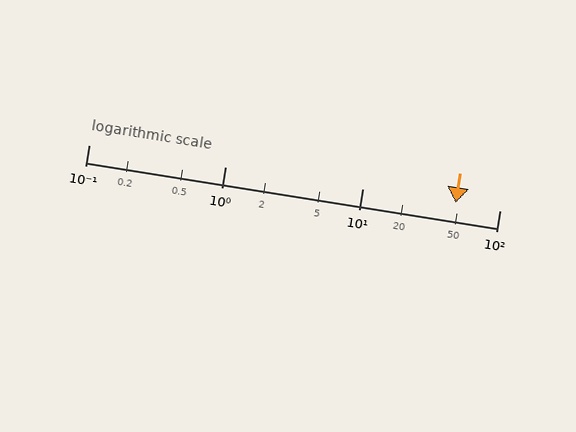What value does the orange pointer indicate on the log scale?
The pointer indicates approximately 48.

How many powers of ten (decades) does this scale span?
The scale spans 3 decades, from 0.1 to 100.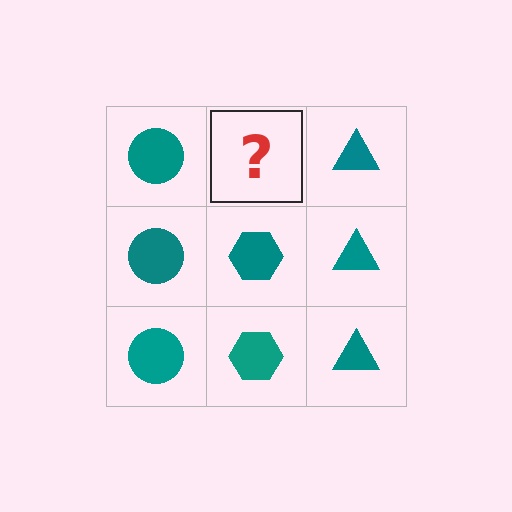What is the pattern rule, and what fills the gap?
The rule is that each column has a consistent shape. The gap should be filled with a teal hexagon.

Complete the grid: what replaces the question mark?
The question mark should be replaced with a teal hexagon.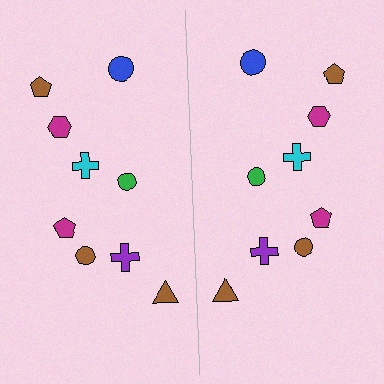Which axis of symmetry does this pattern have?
The pattern has a vertical axis of symmetry running through the center of the image.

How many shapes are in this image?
There are 18 shapes in this image.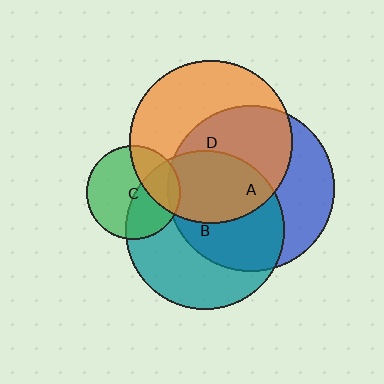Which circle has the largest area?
Circle A (blue).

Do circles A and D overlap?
Yes.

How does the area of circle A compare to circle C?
Approximately 3.1 times.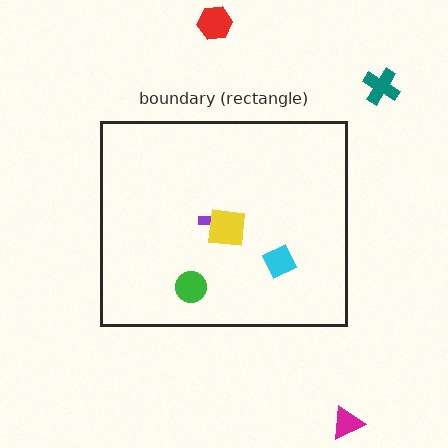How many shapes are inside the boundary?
4 inside, 3 outside.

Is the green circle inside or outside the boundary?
Inside.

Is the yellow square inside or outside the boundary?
Inside.